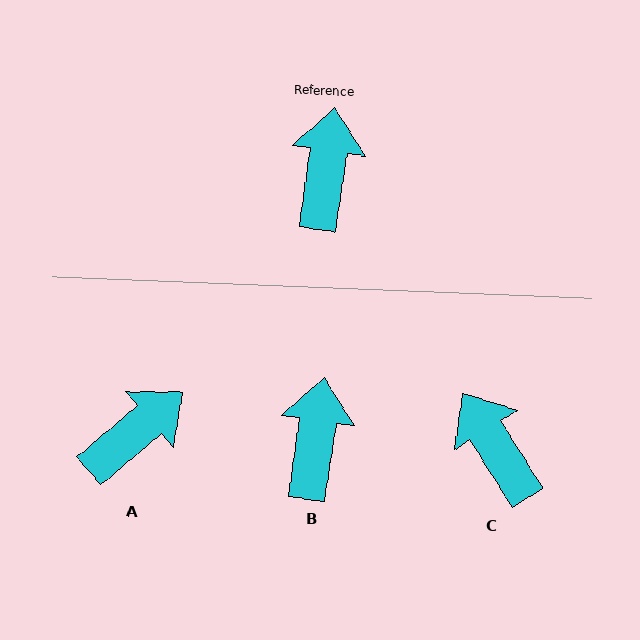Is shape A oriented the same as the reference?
No, it is off by about 41 degrees.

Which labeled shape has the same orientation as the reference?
B.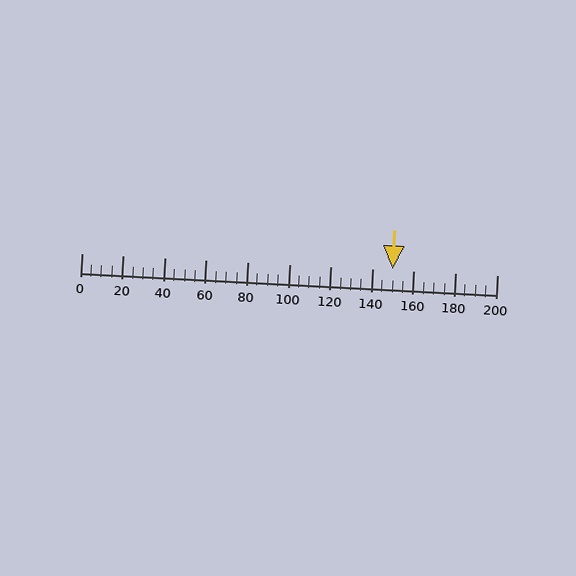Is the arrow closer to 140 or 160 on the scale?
The arrow is closer to 140.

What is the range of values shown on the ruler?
The ruler shows values from 0 to 200.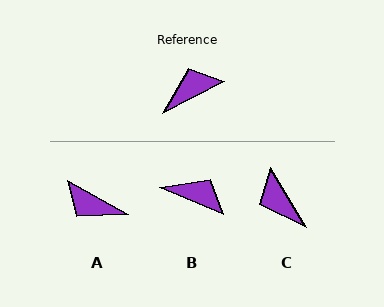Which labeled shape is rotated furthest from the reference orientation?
A, about 124 degrees away.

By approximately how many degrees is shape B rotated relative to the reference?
Approximately 51 degrees clockwise.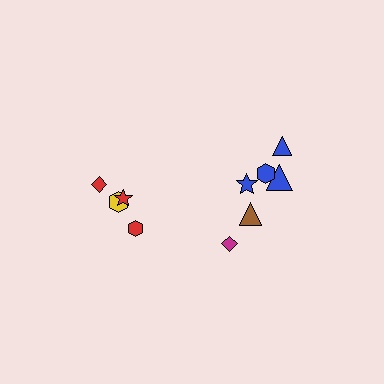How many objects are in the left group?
There are 4 objects.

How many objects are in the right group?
There are 6 objects.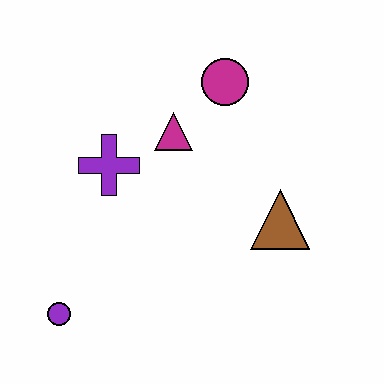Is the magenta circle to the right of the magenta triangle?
Yes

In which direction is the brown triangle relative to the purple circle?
The brown triangle is to the right of the purple circle.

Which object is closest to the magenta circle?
The magenta triangle is closest to the magenta circle.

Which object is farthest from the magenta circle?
The purple circle is farthest from the magenta circle.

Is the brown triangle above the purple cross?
No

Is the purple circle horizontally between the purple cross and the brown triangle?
No